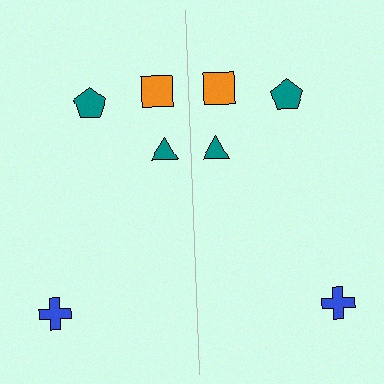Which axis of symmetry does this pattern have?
The pattern has a vertical axis of symmetry running through the center of the image.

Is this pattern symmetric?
Yes, this pattern has bilateral (reflection) symmetry.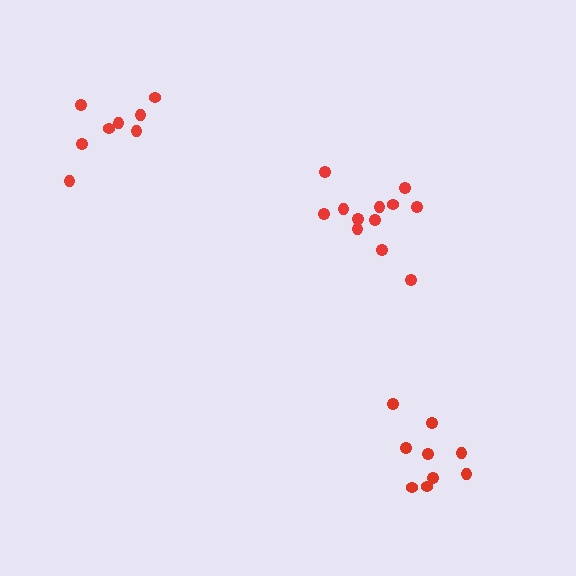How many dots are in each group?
Group 1: 12 dots, Group 2: 8 dots, Group 3: 9 dots (29 total).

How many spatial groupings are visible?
There are 3 spatial groupings.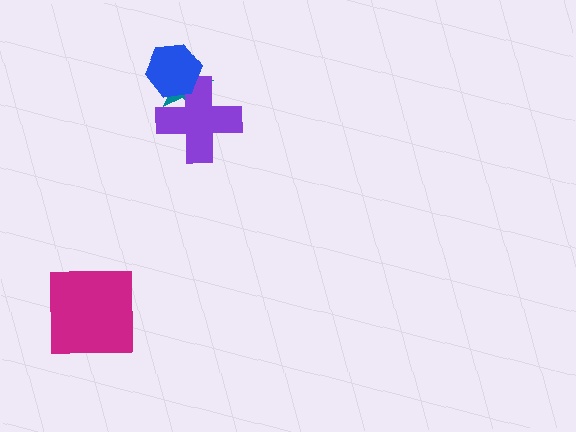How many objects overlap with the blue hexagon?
2 objects overlap with the blue hexagon.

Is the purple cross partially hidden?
Yes, it is partially covered by another shape.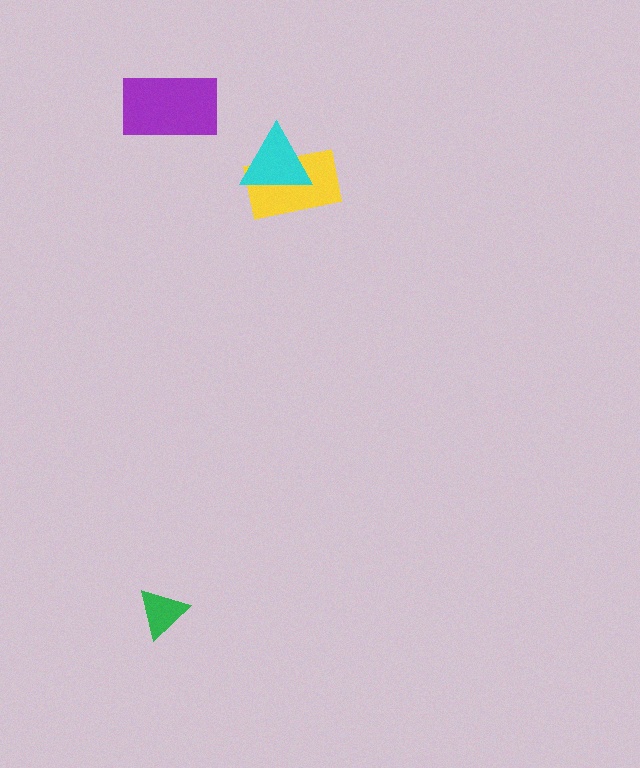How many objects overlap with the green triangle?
0 objects overlap with the green triangle.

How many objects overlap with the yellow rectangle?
1 object overlaps with the yellow rectangle.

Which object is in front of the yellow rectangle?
The cyan triangle is in front of the yellow rectangle.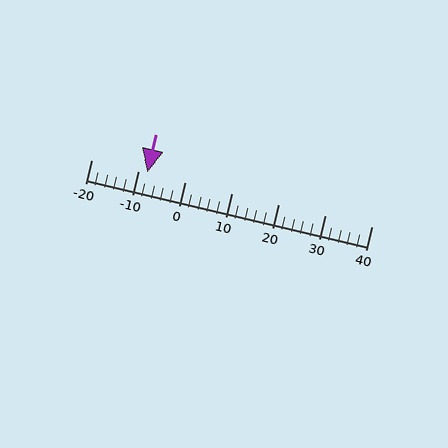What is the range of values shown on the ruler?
The ruler shows values from -20 to 40.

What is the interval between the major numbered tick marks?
The major tick marks are spaced 10 units apart.